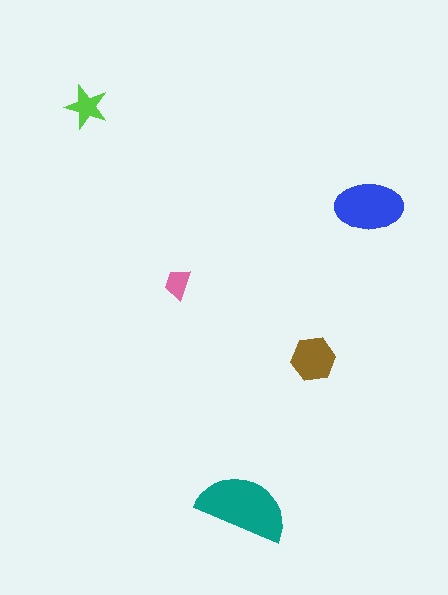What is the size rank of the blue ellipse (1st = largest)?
2nd.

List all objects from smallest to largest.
The pink trapezoid, the lime star, the brown hexagon, the blue ellipse, the teal semicircle.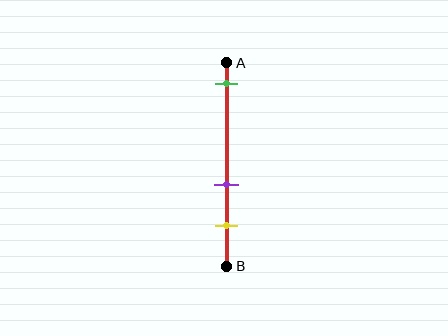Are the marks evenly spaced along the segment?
No, the marks are not evenly spaced.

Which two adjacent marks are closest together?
The purple and yellow marks are the closest adjacent pair.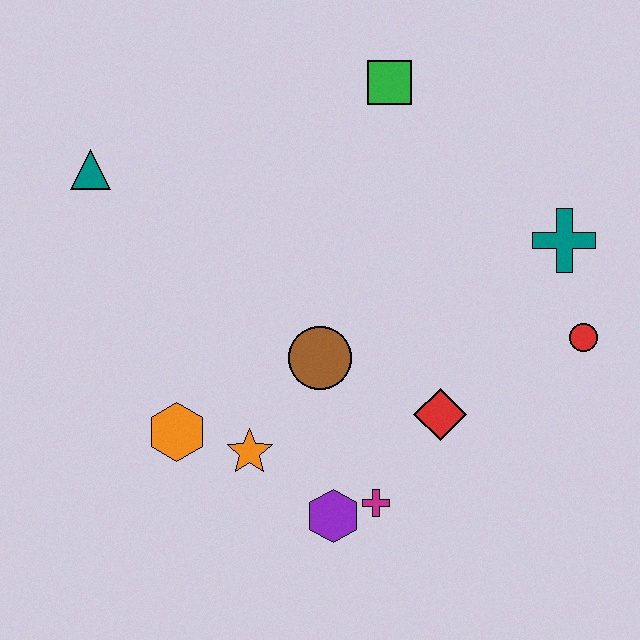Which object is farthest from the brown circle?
The teal triangle is farthest from the brown circle.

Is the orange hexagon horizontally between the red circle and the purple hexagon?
No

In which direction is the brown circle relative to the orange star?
The brown circle is above the orange star.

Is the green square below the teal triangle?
No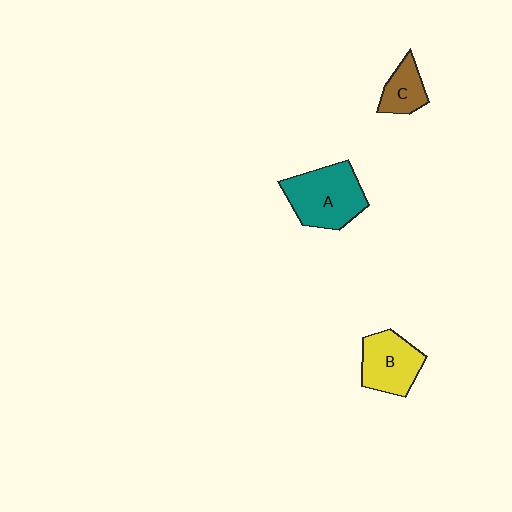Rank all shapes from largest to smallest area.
From largest to smallest: A (teal), B (yellow), C (brown).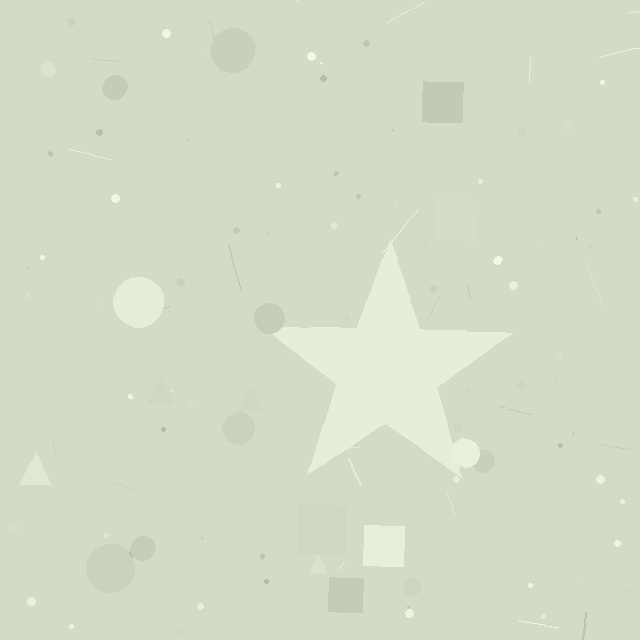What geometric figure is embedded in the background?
A star is embedded in the background.